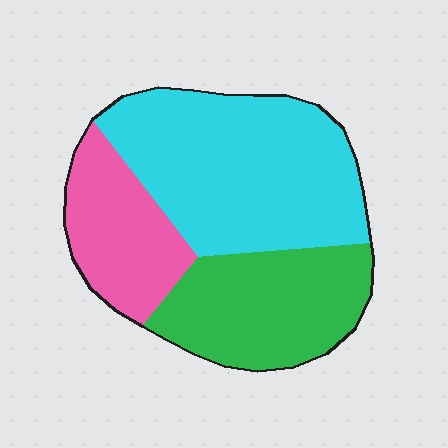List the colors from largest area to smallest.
From largest to smallest: cyan, green, pink.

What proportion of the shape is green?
Green covers around 30% of the shape.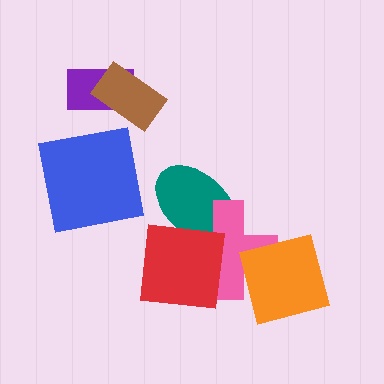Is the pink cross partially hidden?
Yes, it is partially covered by another shape.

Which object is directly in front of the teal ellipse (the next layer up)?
The pink cross is directly in front of the teal ellipse.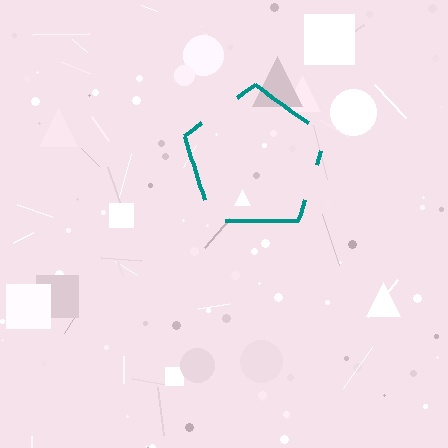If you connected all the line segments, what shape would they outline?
They would outline a pentagon.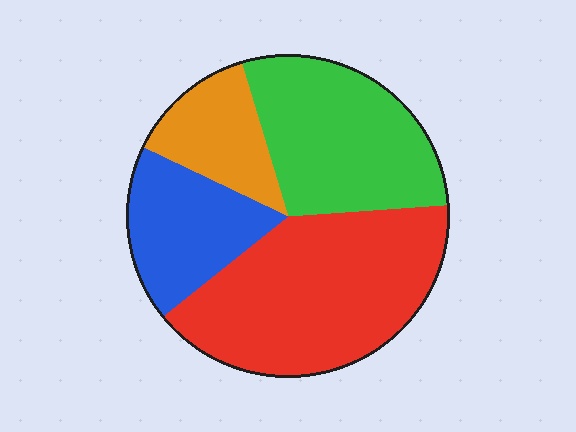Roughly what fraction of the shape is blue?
Blue covers 18% of the shape.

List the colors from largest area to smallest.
From largest to smallest: red, green, blue, orange.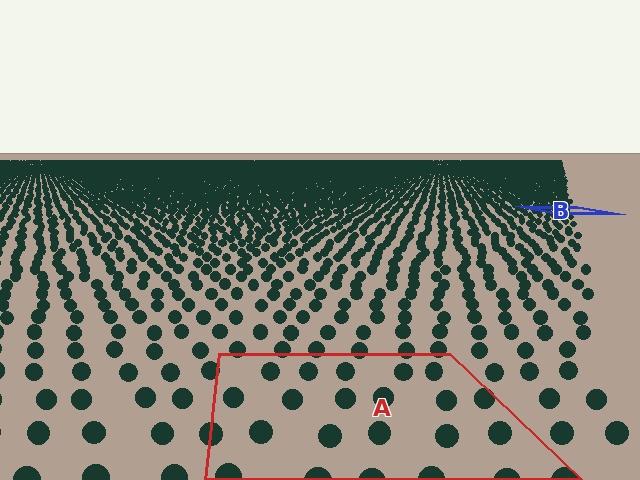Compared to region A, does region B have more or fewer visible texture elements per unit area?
Region B has more texture elements per unit area — they are packed more densely because it is farther away.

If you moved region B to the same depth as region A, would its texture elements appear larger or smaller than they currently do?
They would appear larger. At a closer depth, the same texture elements are projected at a bigger on-screen size.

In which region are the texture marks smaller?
The texture marks are smaller in region B, because it is farther away.